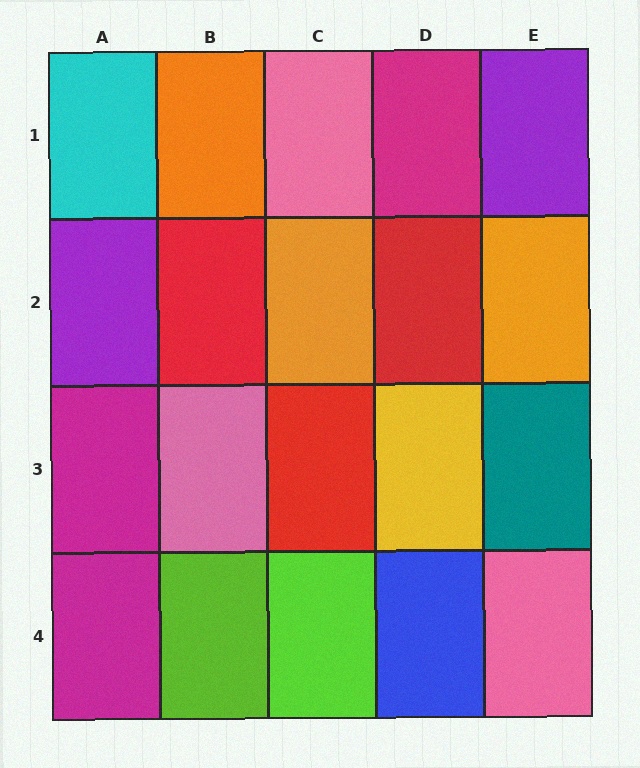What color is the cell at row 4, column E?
Pink.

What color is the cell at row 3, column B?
Pink.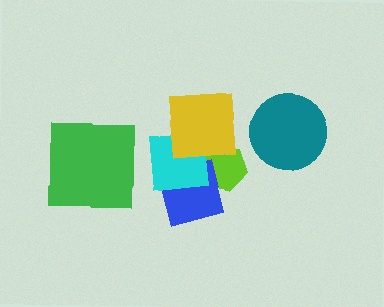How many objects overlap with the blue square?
3 objects overlap with the blue square.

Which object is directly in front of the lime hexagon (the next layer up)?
The blue square is directly in front of the lime hexagon.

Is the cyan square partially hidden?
Yes, it is partially covered by another shape.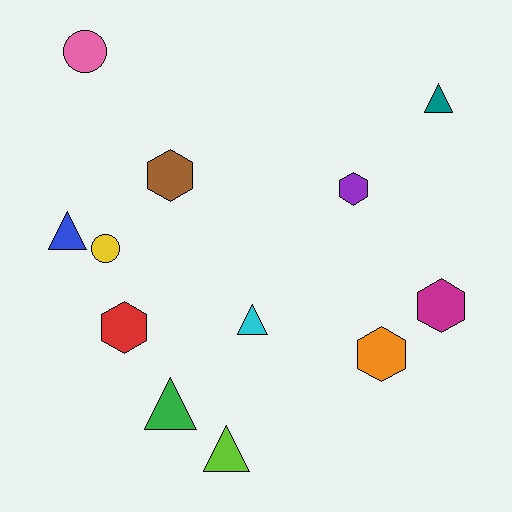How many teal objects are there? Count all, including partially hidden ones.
There is 1 teal object.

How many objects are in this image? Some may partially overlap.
There are 12 objects.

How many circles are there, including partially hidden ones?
There are 2 circles.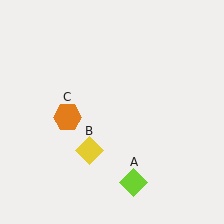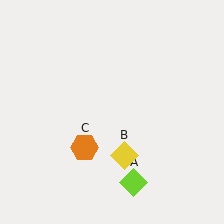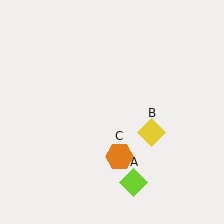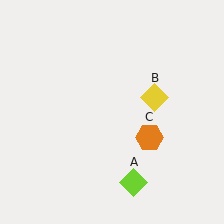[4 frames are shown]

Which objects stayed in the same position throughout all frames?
Lime diamond (object A) remained stationary.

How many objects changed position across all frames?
2 objects changed position: yellow diamond (object B), orange hexagon (object C).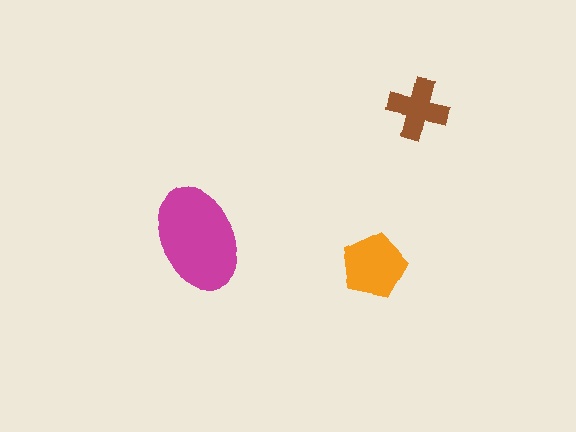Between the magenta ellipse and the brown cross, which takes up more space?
The magenta ellipse.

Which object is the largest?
The magenta ellipse.